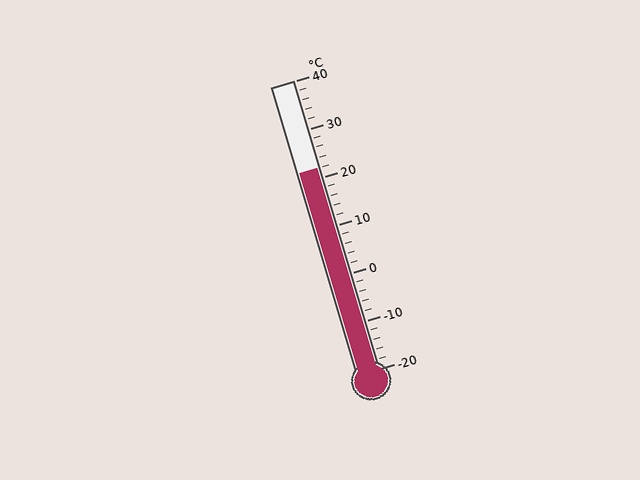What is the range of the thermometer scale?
The thermometer scale ranges from -20°C to 40°C.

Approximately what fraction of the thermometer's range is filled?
The thermometer is filled to approximately 70% of its range.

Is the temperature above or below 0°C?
The temperature is above 0°C.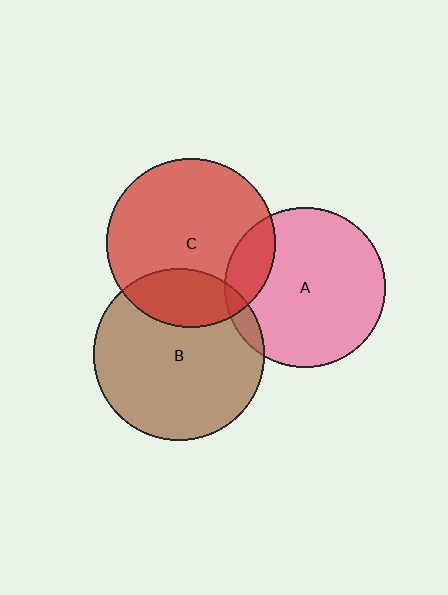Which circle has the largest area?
Circle B (brown).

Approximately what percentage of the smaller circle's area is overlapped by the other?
Approximately 25%.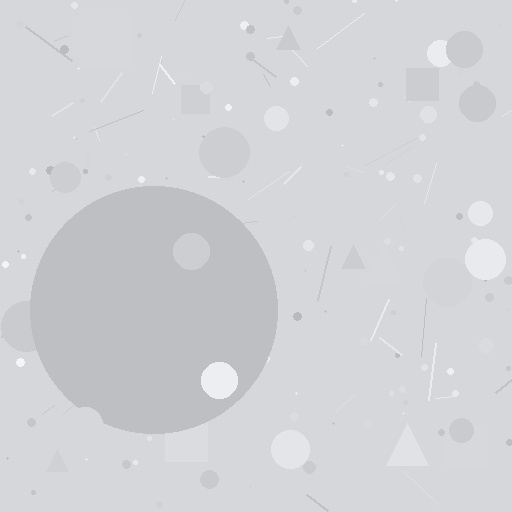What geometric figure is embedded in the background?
A circle is embedded in the background.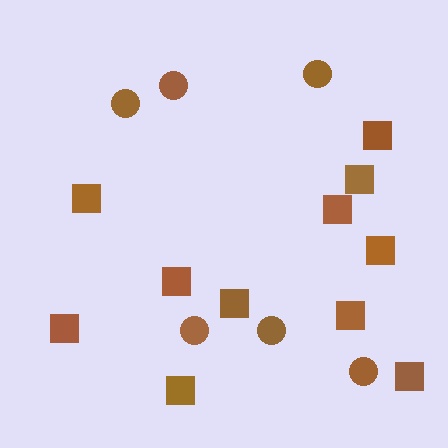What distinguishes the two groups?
There are 2 groups: one group of circles (6) and one group of squares (11).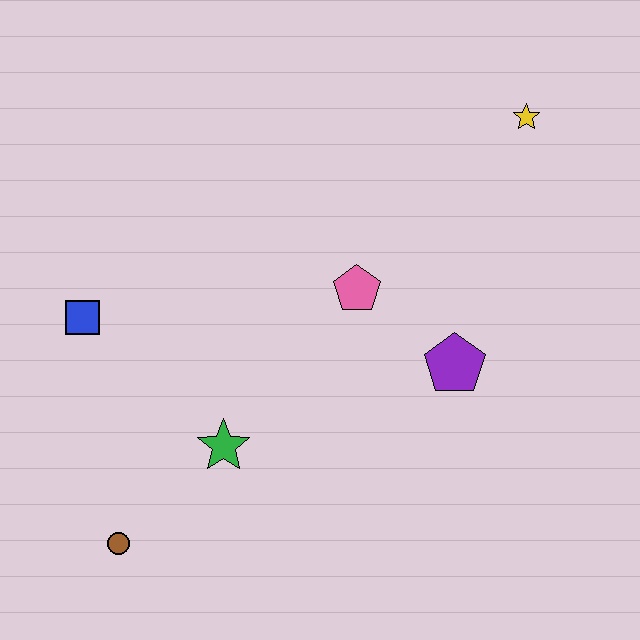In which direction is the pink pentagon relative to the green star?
The pink pentagon is above the green star.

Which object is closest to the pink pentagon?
The purple pentagon is closest to the pink pentagon.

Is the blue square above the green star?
Yes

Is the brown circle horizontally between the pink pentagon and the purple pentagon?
No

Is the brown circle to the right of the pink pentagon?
No